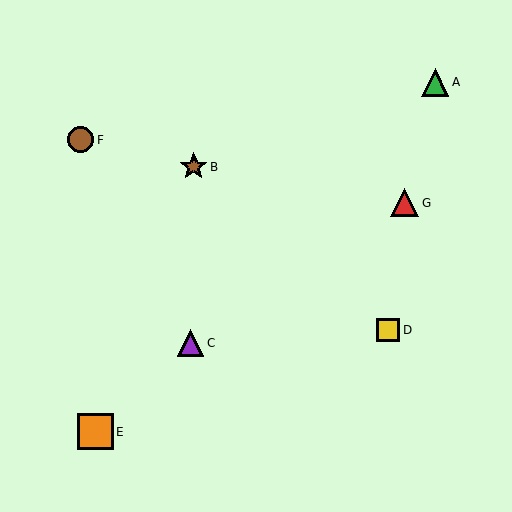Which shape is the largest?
The orange square (labeled E) is the largest.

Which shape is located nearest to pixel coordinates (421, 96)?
The green triangle (labeled A) at (435, 82) is nearest to that location.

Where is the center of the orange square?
The center of the orange square is at (96, 432).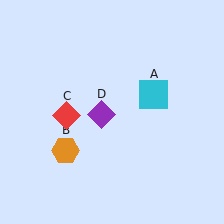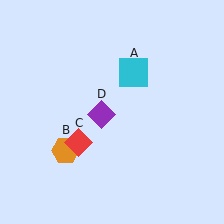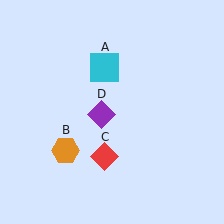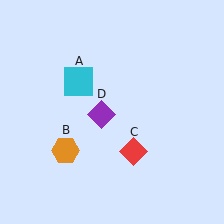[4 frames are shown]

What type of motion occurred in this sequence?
The cyan square (object A), red diamond (object C) rotated counterclockwise around the center of the scene.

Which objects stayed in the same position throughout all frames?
Orange hexagon (object B) and purple diamond (object D) remained stationary.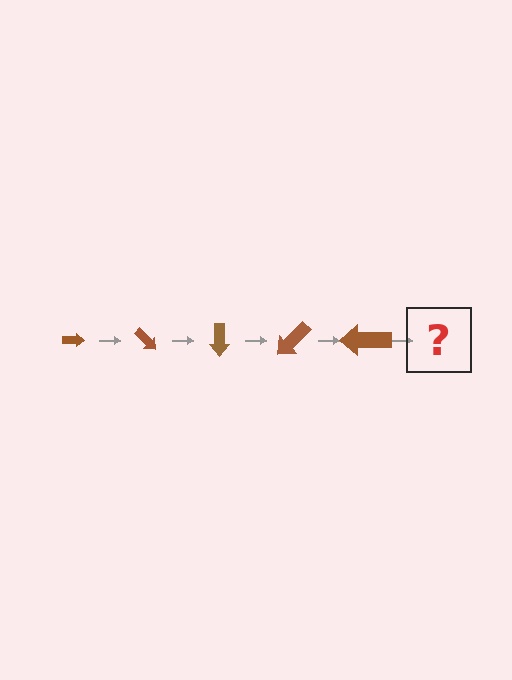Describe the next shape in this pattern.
It should be an arrow, larger than the previous one and rotated 225 degrees from the start.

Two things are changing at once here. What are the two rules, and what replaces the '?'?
The two rules are that the arrow grows larger each step and it rotates 45 degrees each step. The '?' should be an arrow, larger than the previous one and rotated 225 degrees from the start.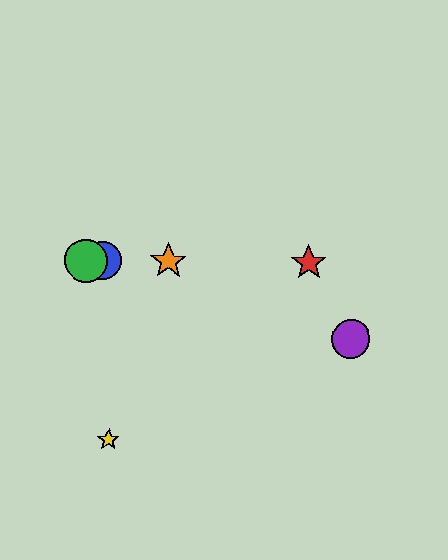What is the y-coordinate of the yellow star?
The yellow star is at y≈439.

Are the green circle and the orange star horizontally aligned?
Yes, both are at y≈260.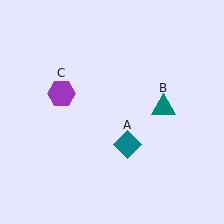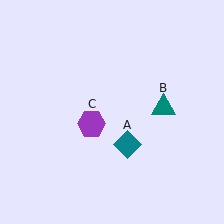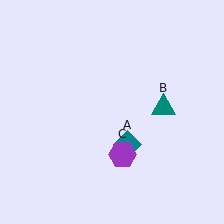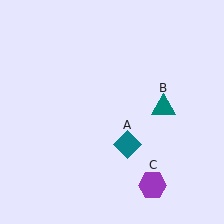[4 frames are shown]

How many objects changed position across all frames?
1 object changed position: purple hexagon (object C).